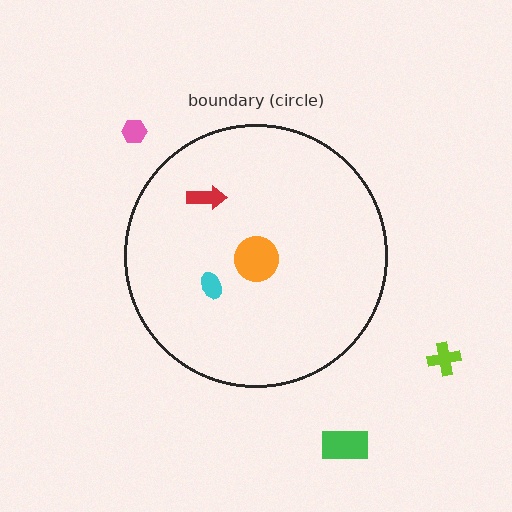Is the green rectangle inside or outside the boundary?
Outside.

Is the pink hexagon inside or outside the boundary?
Outside.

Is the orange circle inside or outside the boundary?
Inside.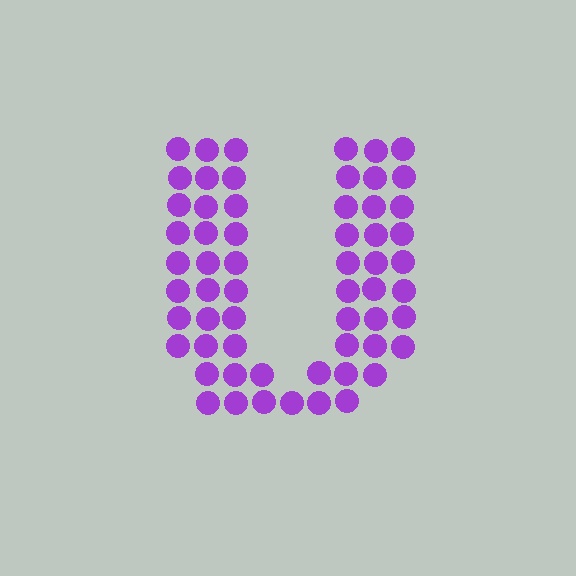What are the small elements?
The small elements are circles.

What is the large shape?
The large shape is the letter U.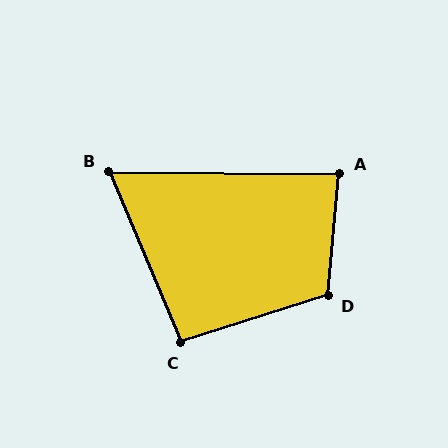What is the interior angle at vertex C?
Approximately 95 degrees (approximately right).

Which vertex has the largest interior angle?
D, at approximately 113 degrees.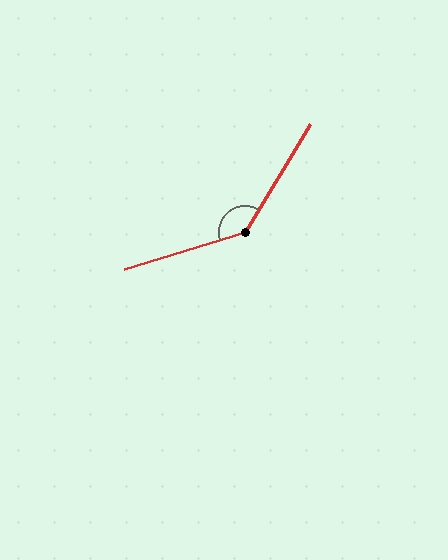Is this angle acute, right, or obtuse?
It is obtuse.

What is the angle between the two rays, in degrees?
Approximately 138 degrees.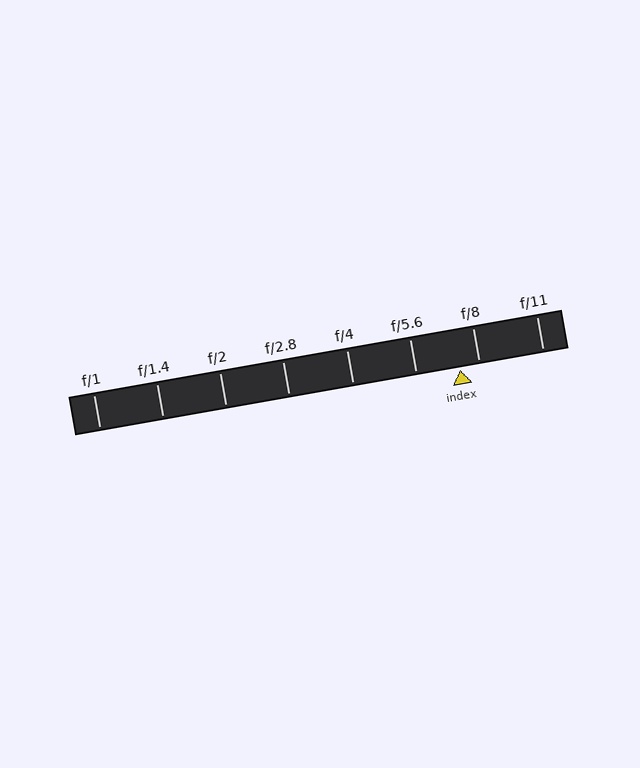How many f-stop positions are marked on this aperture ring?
There are 8 f-stop positions marked.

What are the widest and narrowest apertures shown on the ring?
The widest aperture shown is f/1 and the narrowest is f/11.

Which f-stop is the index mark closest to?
The index mark is closest to f/8.